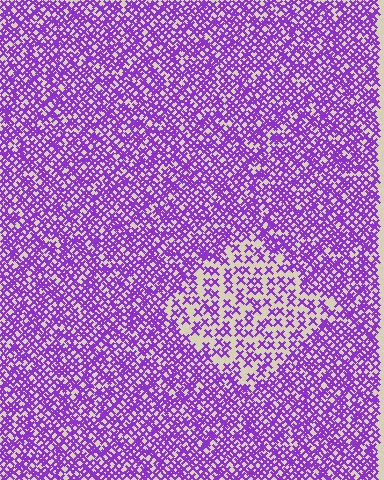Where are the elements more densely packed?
The elements are more densely packed outside the diamond boundary.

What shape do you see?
I see a diamond.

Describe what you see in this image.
The image contains small purple elements arranged at two different densities. A diamond-shaped region is visible where the elements are less densely packed than the surrounding area.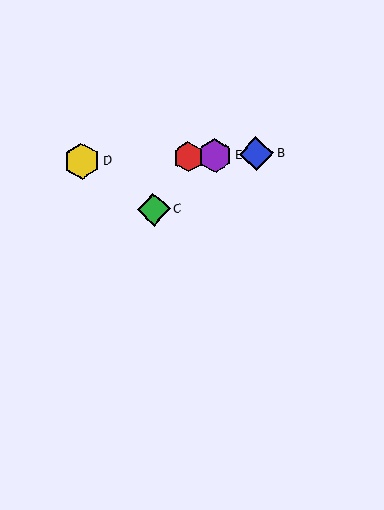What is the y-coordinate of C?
Object C is at y≈209.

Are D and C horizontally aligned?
No, D is at y≈161 and C is at y≈209.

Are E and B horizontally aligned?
Yes, both are at y≈156.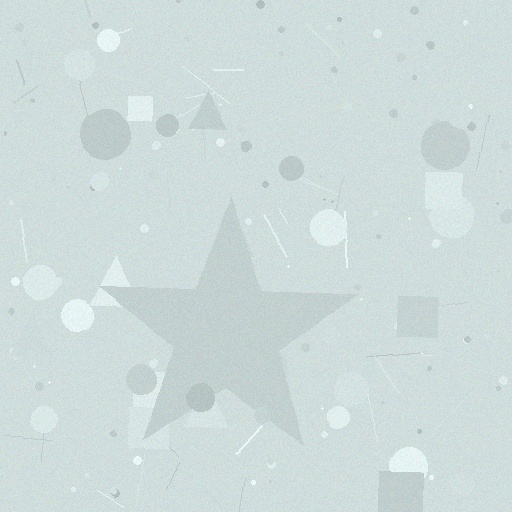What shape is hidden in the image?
A star is hidden in the image.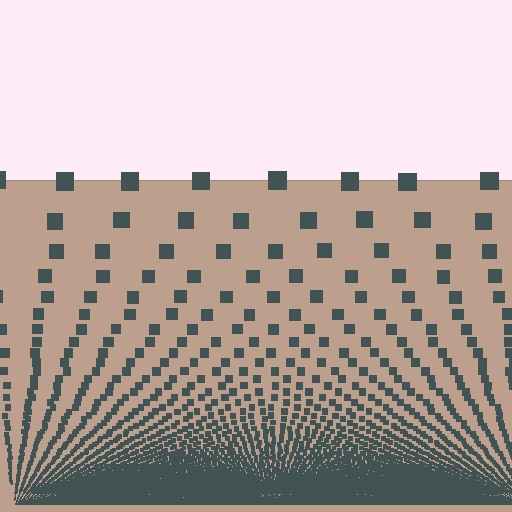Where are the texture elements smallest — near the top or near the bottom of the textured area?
Near the bottom.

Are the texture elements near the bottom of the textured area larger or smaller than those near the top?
Smaller. The gradient is inverted — elements near the bottom are smaller and denser.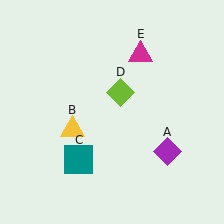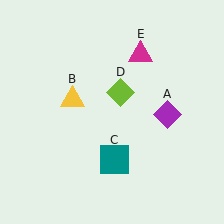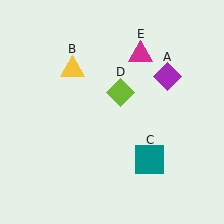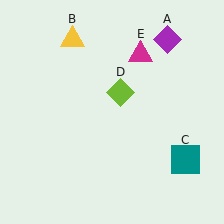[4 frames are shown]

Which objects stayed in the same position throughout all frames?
Lime diamond (object D) and magenta triangle (object E) remained stationary.